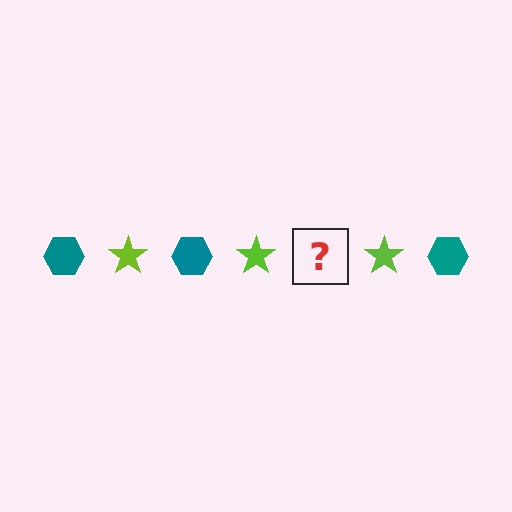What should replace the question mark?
The question mark should be replaced with a teal hexagon.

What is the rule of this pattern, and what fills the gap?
The rule is that the pattern alternates between teal hexagon and lime star. The gap should be filled with a teal hexagon.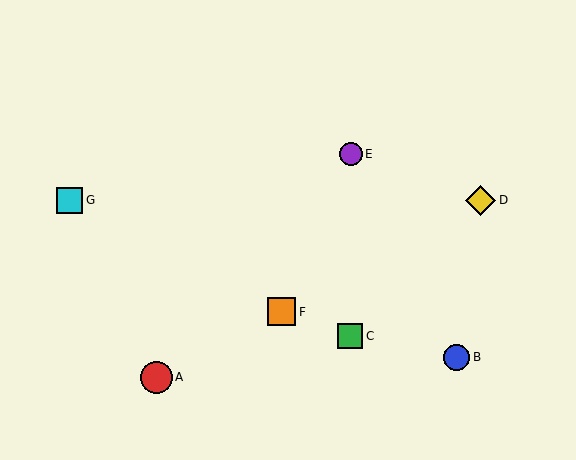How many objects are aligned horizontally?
2 objects (D, G) are aligned horizontally.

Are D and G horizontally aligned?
Yes, both are at y≈200.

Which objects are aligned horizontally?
Objects D, G are aligned horizontally.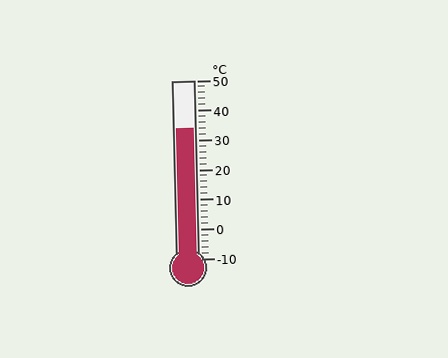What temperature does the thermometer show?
The thermometer shows approximately 34°C.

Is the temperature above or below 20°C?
The temperature is above 20°C.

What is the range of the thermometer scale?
The thermometer scale ranges from -10°C to 50°C.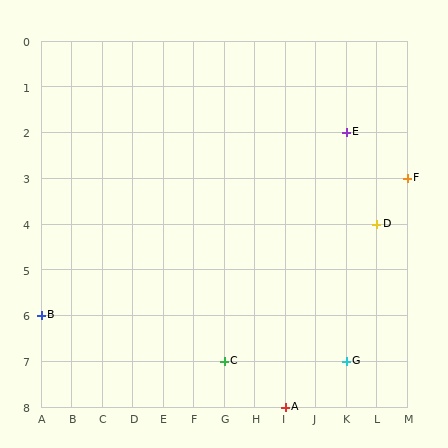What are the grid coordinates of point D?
Point D is at grid coordinates (L, 4).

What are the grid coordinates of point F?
Point F is at grid coordinates (M, 3).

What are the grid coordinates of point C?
Point C is at grid coordinates (G, 7).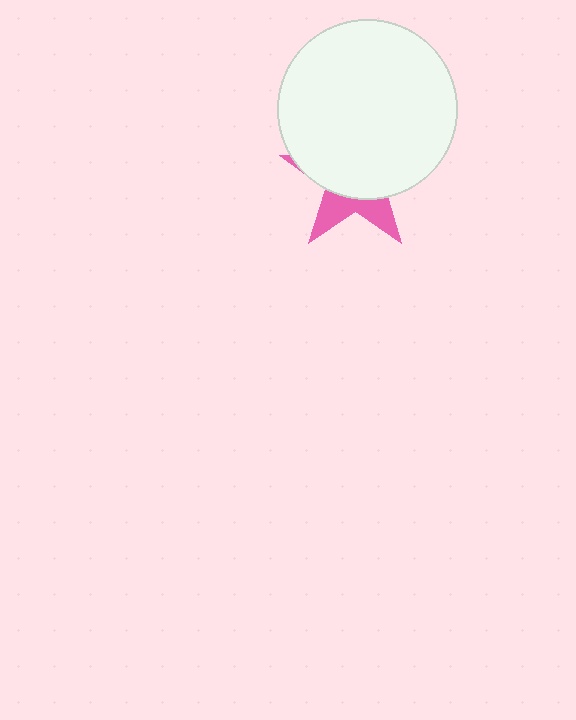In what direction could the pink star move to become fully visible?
The pink star could move down. That would shift it out from behind the white circle entirely.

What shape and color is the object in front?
The object in front is a white circle.